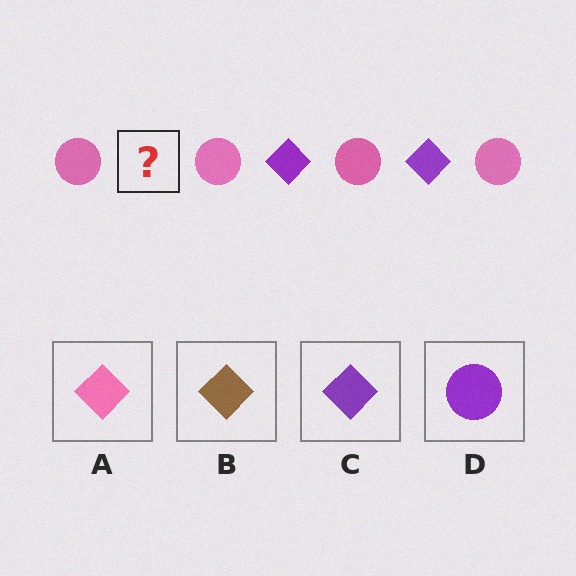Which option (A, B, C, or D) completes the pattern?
C.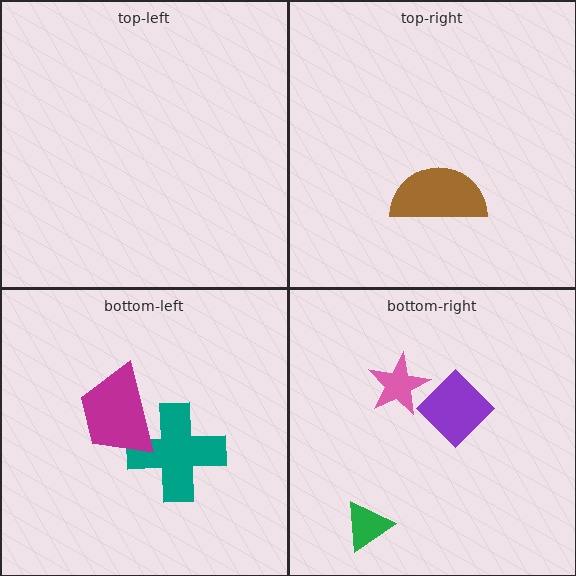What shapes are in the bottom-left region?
The teal cross, the magenta trapezoid.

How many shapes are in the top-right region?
1.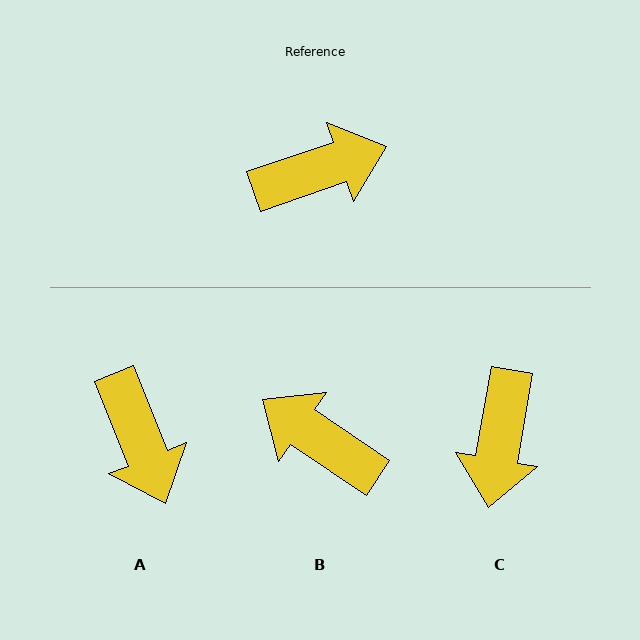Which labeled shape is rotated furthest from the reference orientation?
B, about 127 degrees away.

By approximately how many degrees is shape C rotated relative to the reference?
Approximately 119 degrees clockwise.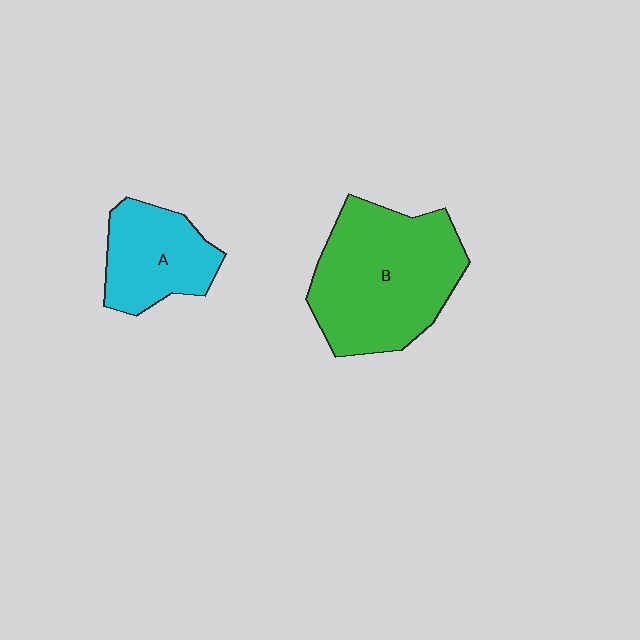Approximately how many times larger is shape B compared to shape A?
Approximately 1.8 times.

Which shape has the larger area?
Shape B (green).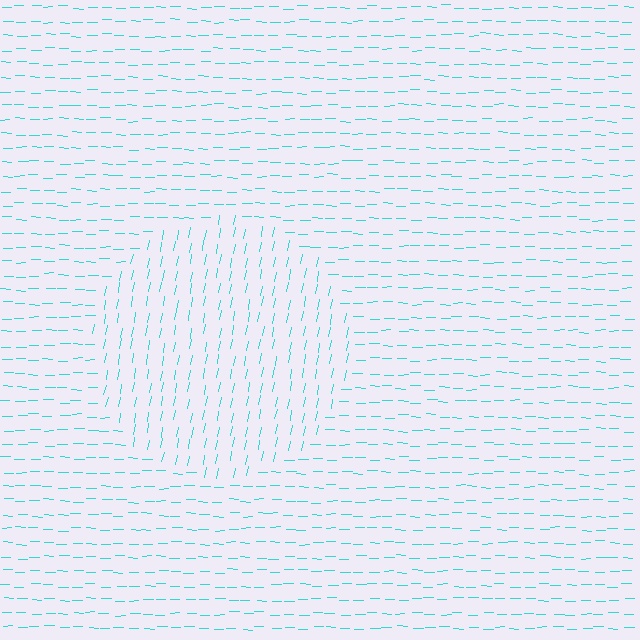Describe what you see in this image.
The image is filled with small cyan line segments. A circle region in the image has lines oriented differently from the surrounding lines, creating a visible texture boundary.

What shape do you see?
I see a circle.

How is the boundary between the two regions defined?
The boundary is defined purely by a change in line orientation (approximately 80 degrees difference). All lines are the same color and thickness.